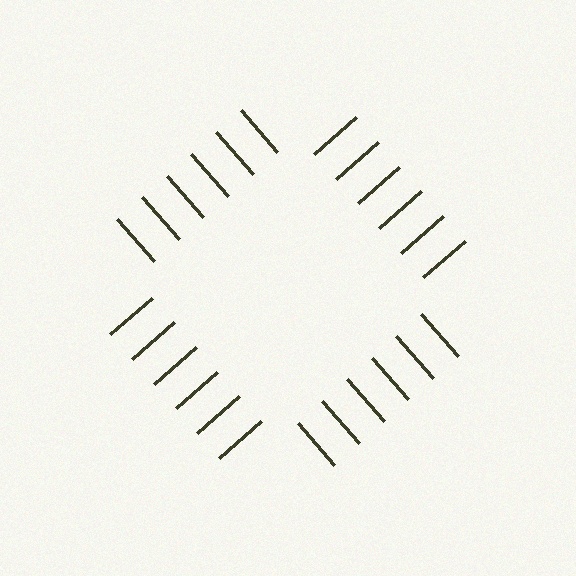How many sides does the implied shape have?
4 sides — the line-ends trace a square.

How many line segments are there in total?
24 — 6 along each of the 4 edges.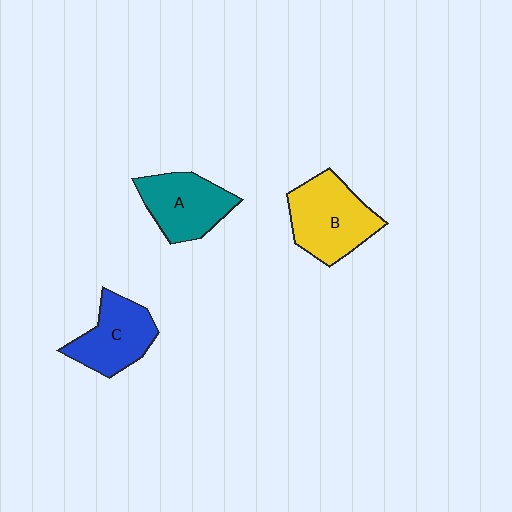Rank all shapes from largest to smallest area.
From largest to smallest: B (yellow), A (teal), C (blue).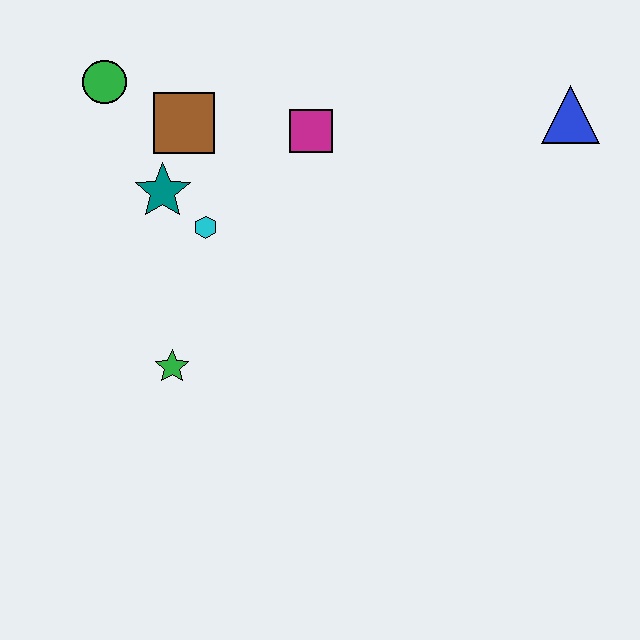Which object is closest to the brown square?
The teal star is closest to the brown square.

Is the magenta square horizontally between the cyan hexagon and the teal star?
No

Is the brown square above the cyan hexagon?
Yes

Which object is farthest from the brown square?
The blue triangle is farthest from the brown square.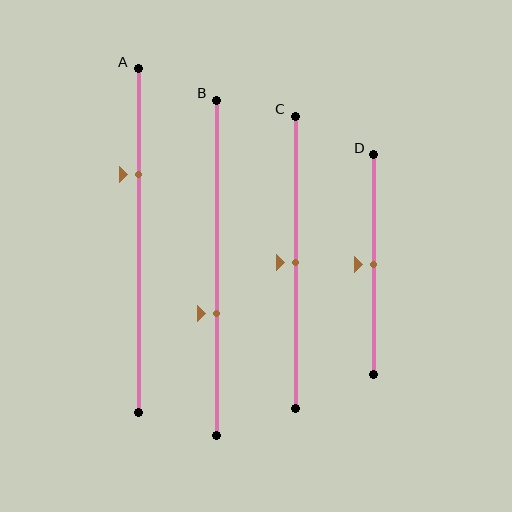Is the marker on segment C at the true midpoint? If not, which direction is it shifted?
Yes, the marker on segment C is at the true midpoint.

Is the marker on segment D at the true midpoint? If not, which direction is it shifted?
Yes, the marker on segment D is at the true midpoint.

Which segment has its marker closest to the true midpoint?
Segment C has its marker closest to the true midpoint.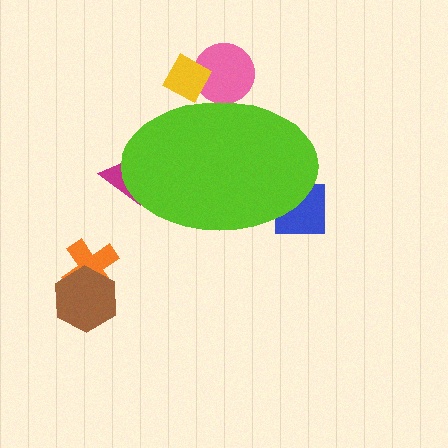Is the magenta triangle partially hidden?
Yes, the magenta triangle is partially hidden behind the lime ellipse.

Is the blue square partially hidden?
Yes, the blue square is partially hidden behind the lime ellipse.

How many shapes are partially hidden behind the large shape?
4 shapes are partially hidden.